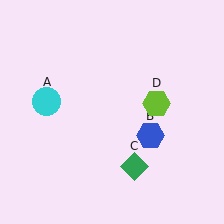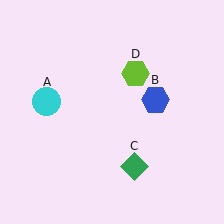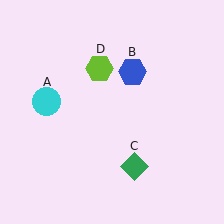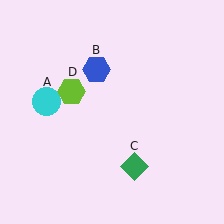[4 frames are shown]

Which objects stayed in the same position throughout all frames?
Cyan circle (object A) and green diamond (object C) remained stationary.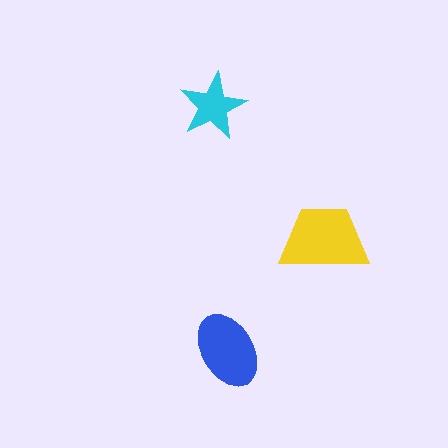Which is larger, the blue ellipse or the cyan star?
The blue ellipse.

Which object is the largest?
The yellow trapezoid.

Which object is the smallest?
The cyan star.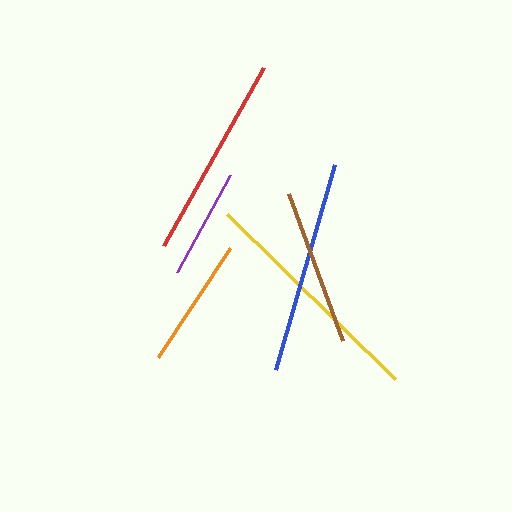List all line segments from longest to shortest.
From longest to shortest: yellow, blue, red, brown, orange, purple.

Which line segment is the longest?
The yellow line is the longest at approximately 235 pixels.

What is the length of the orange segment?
The orange segment is approximately 131 pixels long.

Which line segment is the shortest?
The purple line is the shortest at approximately 111 pixels.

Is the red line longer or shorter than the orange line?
The red line is longer than the orange line.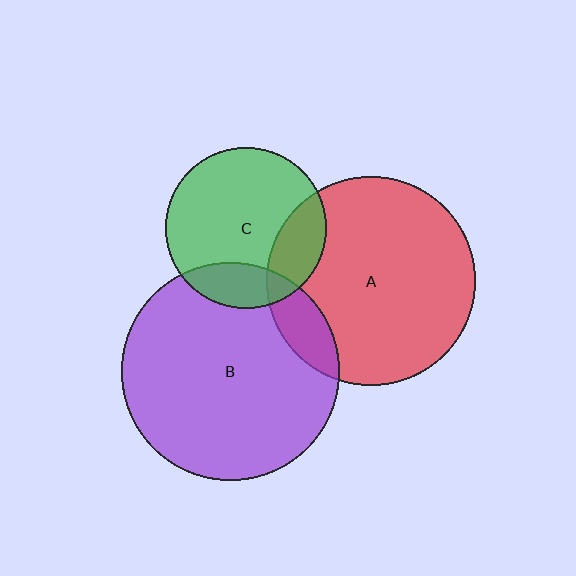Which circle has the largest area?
Circle B (purple).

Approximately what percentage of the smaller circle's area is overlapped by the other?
Approximately 20%.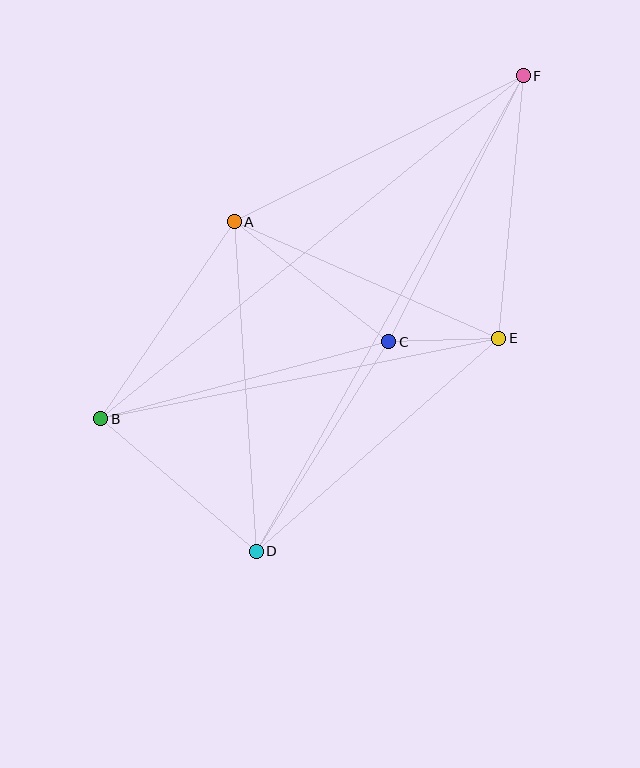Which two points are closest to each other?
Points C and E are closest to each other.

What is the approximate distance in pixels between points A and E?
The distance between A and E is approximately 289 pixels.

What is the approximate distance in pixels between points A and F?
The distance between A and F is approximately 324 pixels.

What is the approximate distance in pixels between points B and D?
The distance between B and D is approximately 205 pixels.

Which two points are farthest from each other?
Points D and F are farthest from each other.